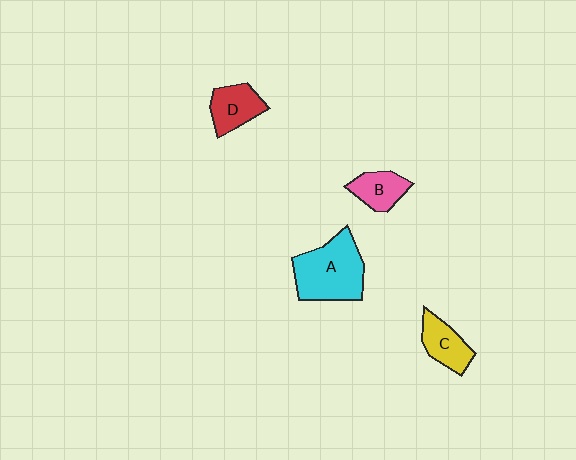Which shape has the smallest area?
Shape B (pink).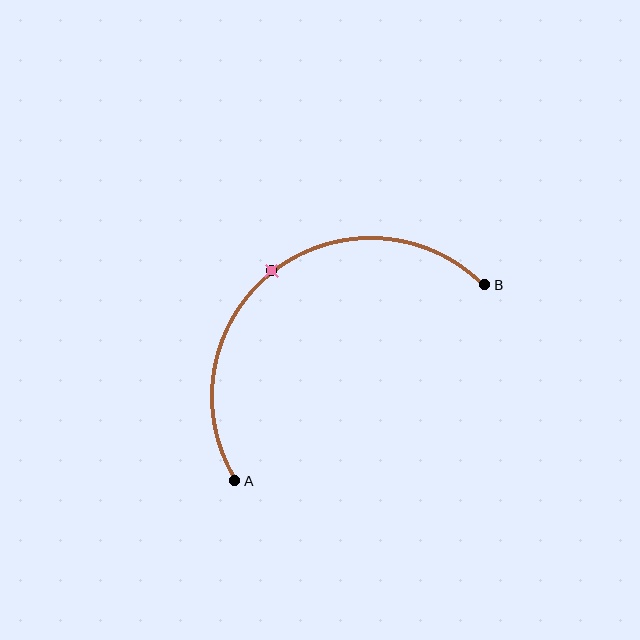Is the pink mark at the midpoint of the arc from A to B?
Yes. The pink mark lies on the arc at equal arc-length from both A and B — it is the arc midpoint.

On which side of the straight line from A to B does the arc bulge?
The arc bulges above and to the left of the straight line connecting A and B.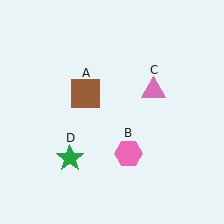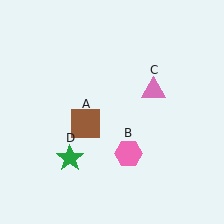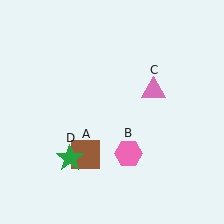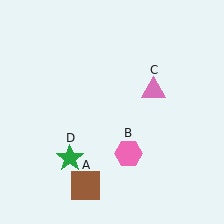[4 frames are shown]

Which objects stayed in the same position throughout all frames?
Pink hexagon (object B) and pink triangle (object C) and green star (object D) remained stationary.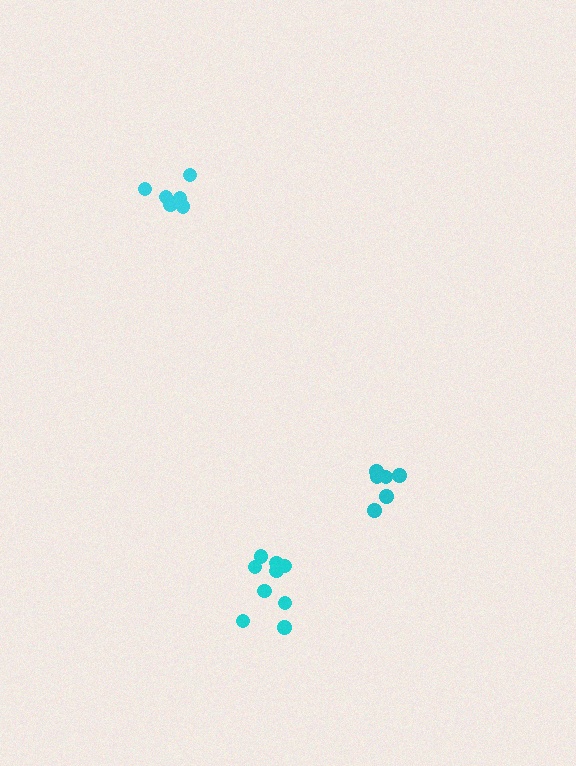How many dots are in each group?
Group 1: 9 dots, Group 2: 6 dots, Group 3: 6 dots (21 total).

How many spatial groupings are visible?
There are 3 spatial groupings.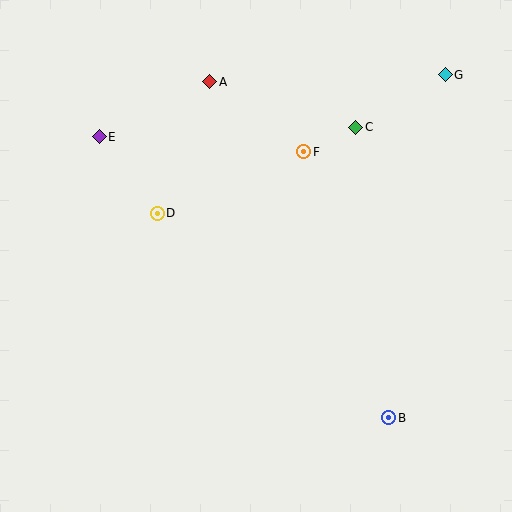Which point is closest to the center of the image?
Point D at (157, 213) is closest to the center.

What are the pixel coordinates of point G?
Point G is at (445, 75).